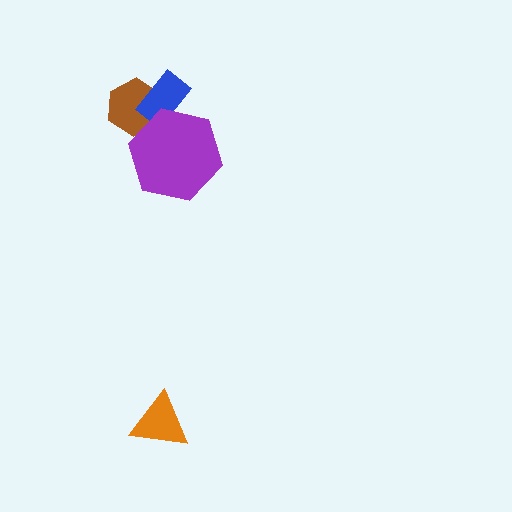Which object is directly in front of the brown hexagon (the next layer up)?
The blue rectangle is directly in front of the brown hexagon.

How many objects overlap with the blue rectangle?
2 objects overlap with the blue rectangle.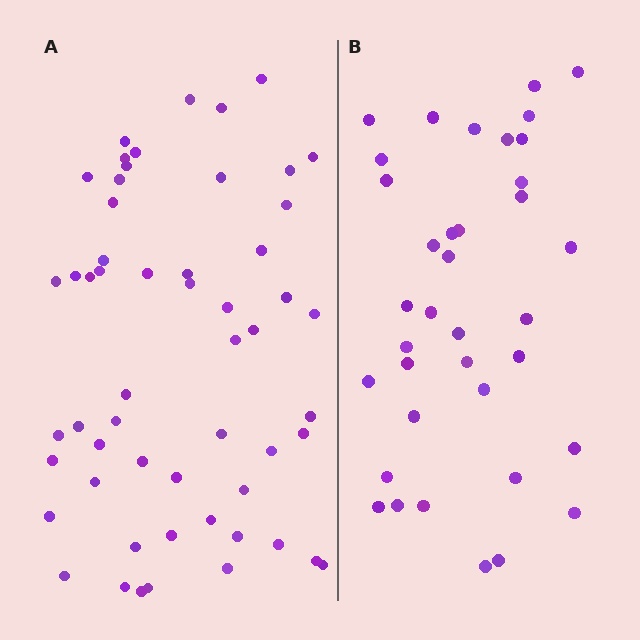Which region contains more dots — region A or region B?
Region A (the left region) has more dots.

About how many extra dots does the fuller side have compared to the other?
Region A has approximately 20 more dots than region B.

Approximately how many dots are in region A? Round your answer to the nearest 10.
About 60 dots. (The exact count is 55, which rounds to 60.)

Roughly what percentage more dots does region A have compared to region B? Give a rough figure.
About 50% more.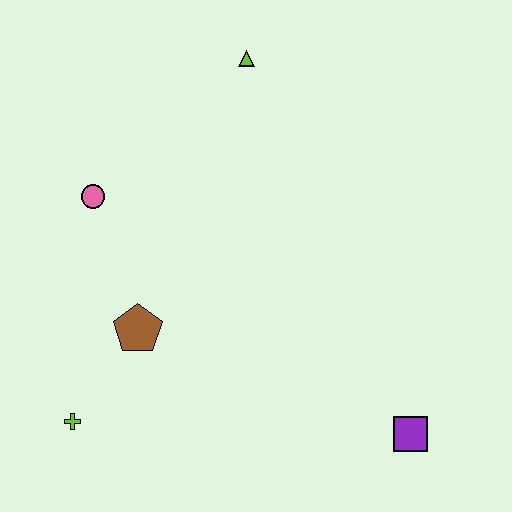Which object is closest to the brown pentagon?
The lime cross is closest to the brown pentagon.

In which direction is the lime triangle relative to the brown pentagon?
The lime triangle is above the brown pentagon.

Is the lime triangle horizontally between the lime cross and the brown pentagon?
No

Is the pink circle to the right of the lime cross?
Yes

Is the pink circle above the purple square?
Yes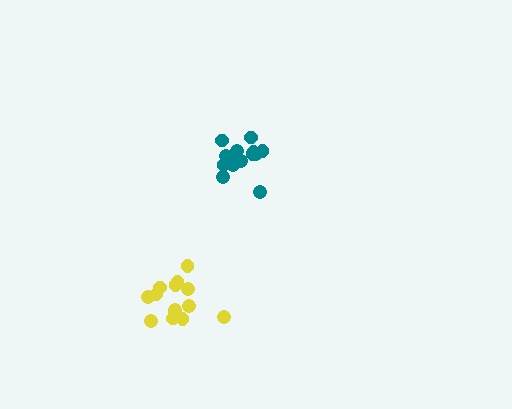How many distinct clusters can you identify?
There are 2 distinct clusters.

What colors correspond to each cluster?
The clusters are colored: teal, yellow.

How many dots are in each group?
Group 1: 15 dots, Group 2: 14 dots (29 total).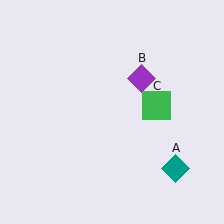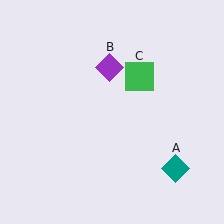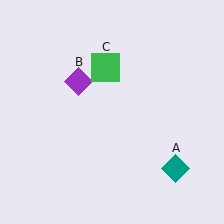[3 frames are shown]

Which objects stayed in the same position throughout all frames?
Teal diamond (object A) remained stationary.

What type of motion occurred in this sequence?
The purple diamond (object B), green square (object C) rotated counterclockwise around the center of the scene.